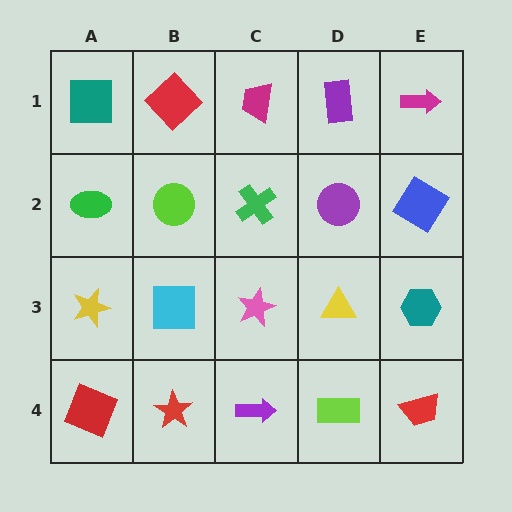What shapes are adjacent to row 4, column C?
A pink star (row 3, column C), a red star (row 4, column B), a lime rectangle (row 4, column D).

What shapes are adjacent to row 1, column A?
A green ellipse (row 2, column A), a red diamond (row 1, column B).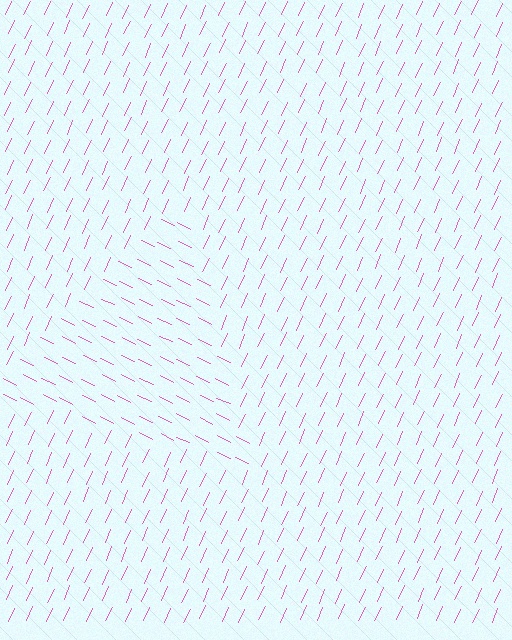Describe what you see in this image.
The image is filled with small pink line segments. A triangle region in the image has lines oriented differently from the surrounding lines, creating a visible texture boundary.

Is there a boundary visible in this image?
Yes, there is a texture boundary formed by a change in line orientation.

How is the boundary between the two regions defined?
The boundary is defined purely by a change in line orientation (approximately 88 degrees difference). All lines are the same color and thickness.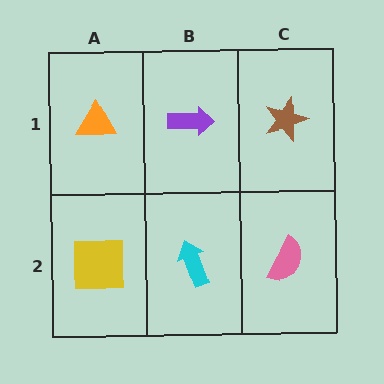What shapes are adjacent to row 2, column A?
An orange triangle (row 1, column A), a cyan arrow (row 2, column B).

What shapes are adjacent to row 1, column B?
A cyan arrow (row 2, column B), an orange triangle (row 1, column A), a brown star (row 1, column C).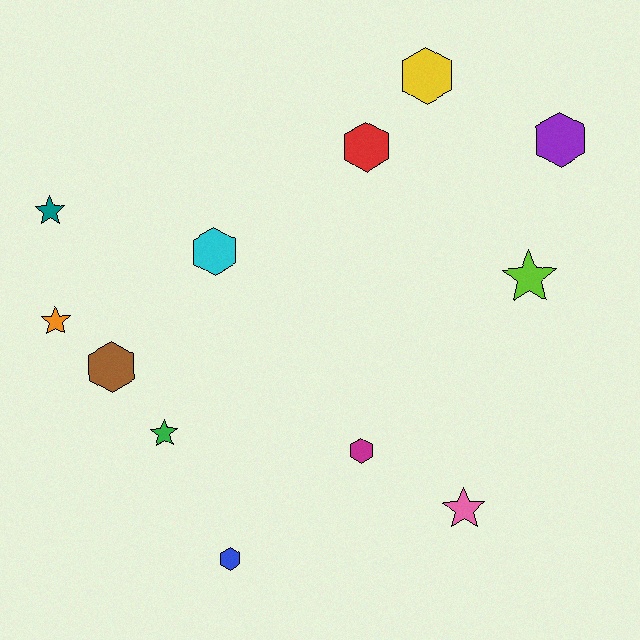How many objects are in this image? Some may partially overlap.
There are 12 objects.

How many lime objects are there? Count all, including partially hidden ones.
There is 1 lime object.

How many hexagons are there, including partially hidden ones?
There are 7 hexagons.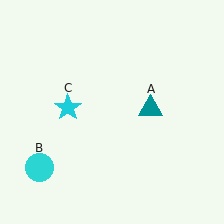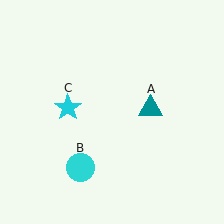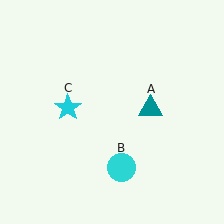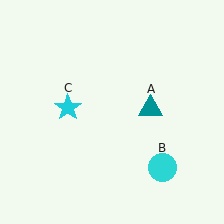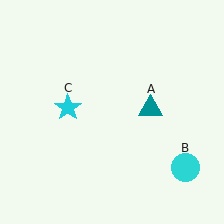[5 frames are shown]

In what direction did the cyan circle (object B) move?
The cyan circle (object B) moved right.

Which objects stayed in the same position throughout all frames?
Teal triangle (object A) and cyan star (object C) remained stationary.